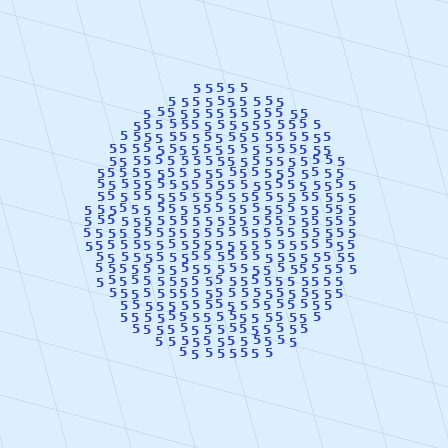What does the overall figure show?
The overall figure shows a circle.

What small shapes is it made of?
It is made of small digit 5's.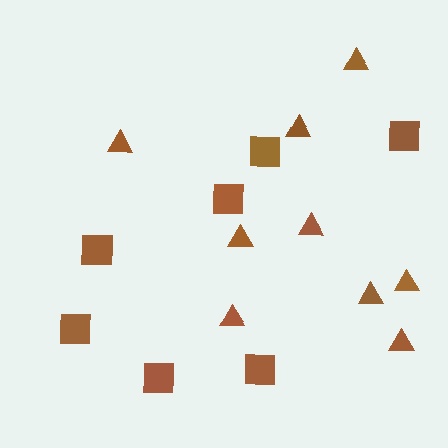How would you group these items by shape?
There are 2 groups: one group of squares (7) and one group of triangles (9).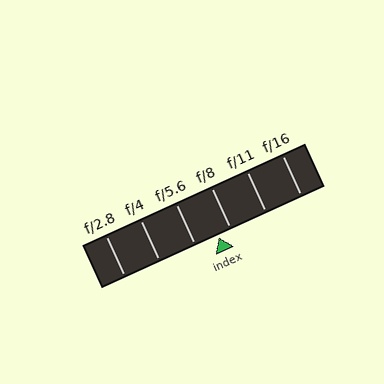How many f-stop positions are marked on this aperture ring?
There are 6 f-stop positions marked.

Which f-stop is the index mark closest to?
The index mark is closest to f/8.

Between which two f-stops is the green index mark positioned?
The index mark is between f/5.6 and f/8.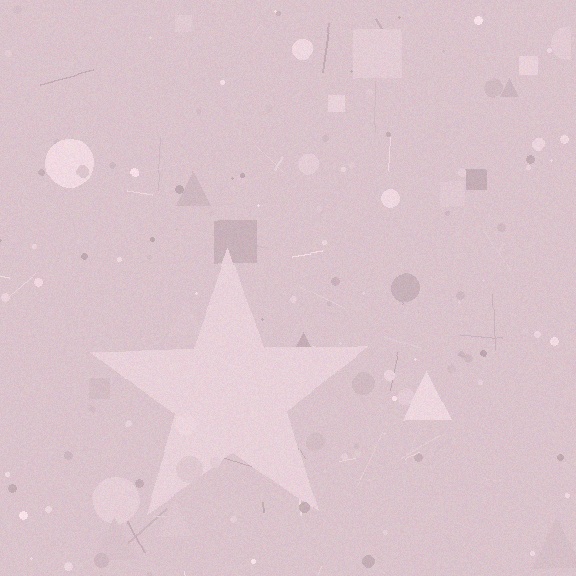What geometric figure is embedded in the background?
A star is embedded in the background.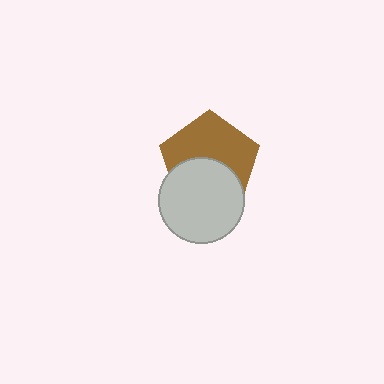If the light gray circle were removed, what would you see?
You would see the complete brown pentagon.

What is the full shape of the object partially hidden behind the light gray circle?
The partially hidden object is a brown pentagon.